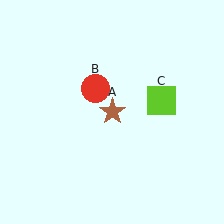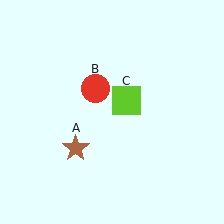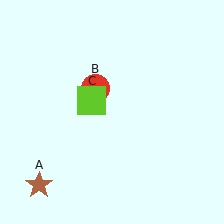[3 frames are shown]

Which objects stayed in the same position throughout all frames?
Red circle (object B) remained stationary.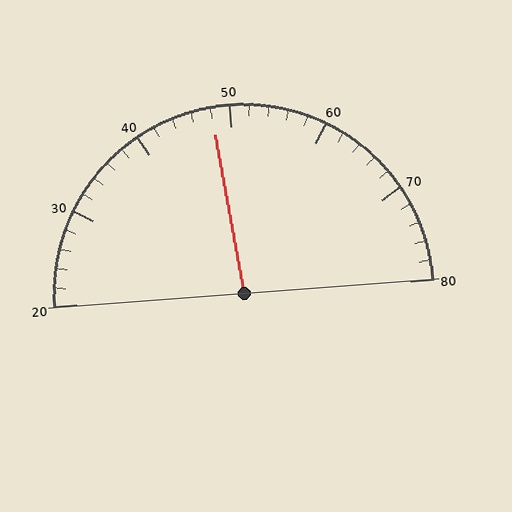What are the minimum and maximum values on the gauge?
The gauge ranges from 20 to 80.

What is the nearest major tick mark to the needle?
The nearest major tick mark is 50.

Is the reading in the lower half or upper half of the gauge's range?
The reading is in the lower half of the range (20 to 80).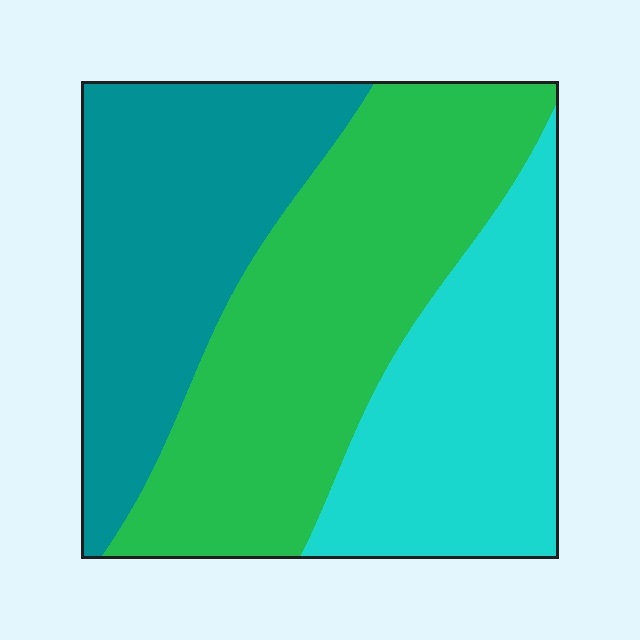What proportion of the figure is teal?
Teal takes up between a quarter and a half of the figure.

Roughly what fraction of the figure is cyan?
Cyan takes up about one quarter (1/4) of the figure.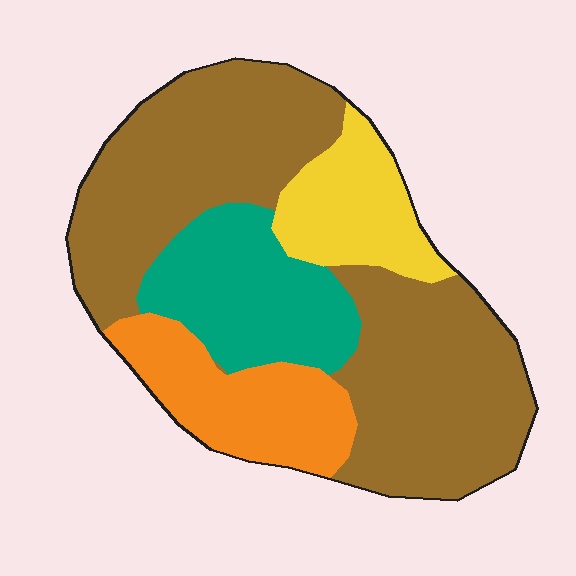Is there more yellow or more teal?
Teal.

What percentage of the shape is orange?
Orange covers roughly 15% of the shape.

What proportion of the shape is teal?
Teal takes up about one sixth (1/6) of the shape.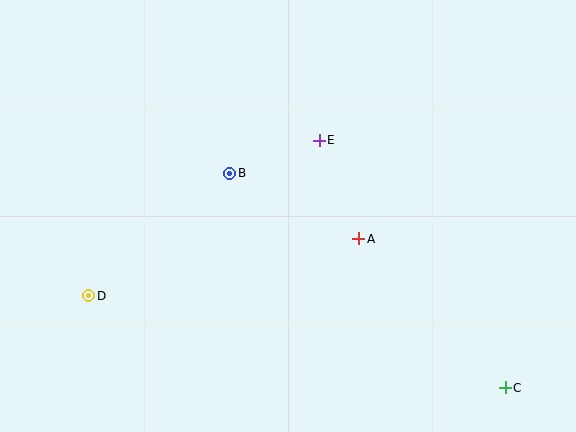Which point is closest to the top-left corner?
Point B is closest to the top-left corner.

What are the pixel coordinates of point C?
Point C is at (505, 388).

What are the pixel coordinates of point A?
Point A is at (359, 239).